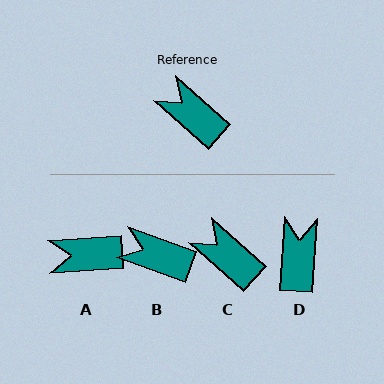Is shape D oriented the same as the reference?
No, it is off by about 52 degrees.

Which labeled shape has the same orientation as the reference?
C.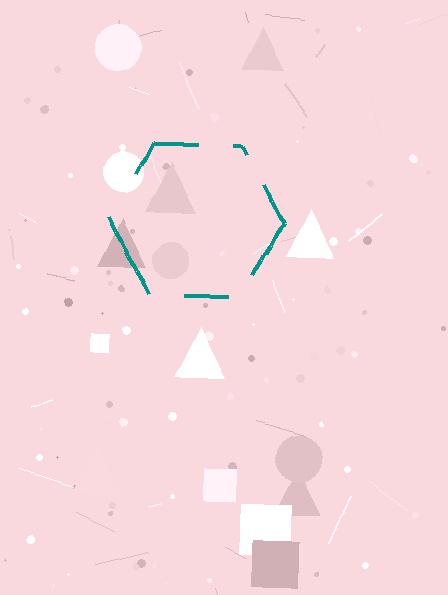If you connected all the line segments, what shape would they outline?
They would outline a hexagon.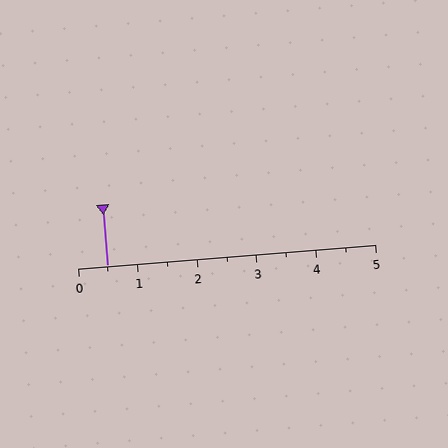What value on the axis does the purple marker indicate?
The marker indicates approximately 0.5.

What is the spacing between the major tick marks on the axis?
The major ticks are spaced 1 apart.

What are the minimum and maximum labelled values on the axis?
The axis runs from 0 to 5.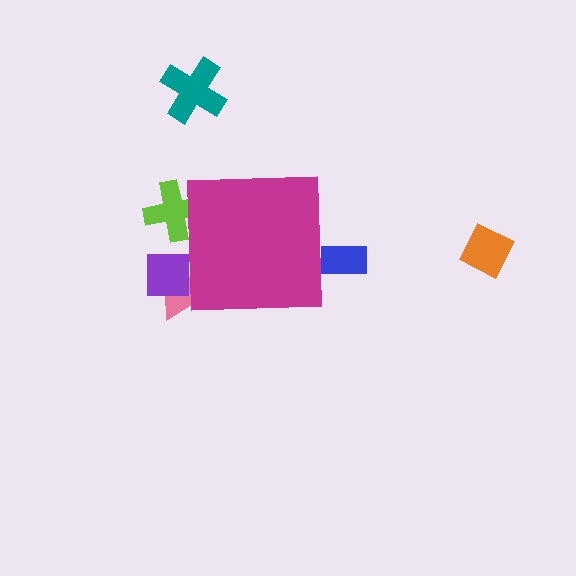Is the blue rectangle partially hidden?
Yes, the blue rectangle is partially hidden behind the magenta square.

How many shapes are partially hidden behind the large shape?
4 shapes are partially hidden.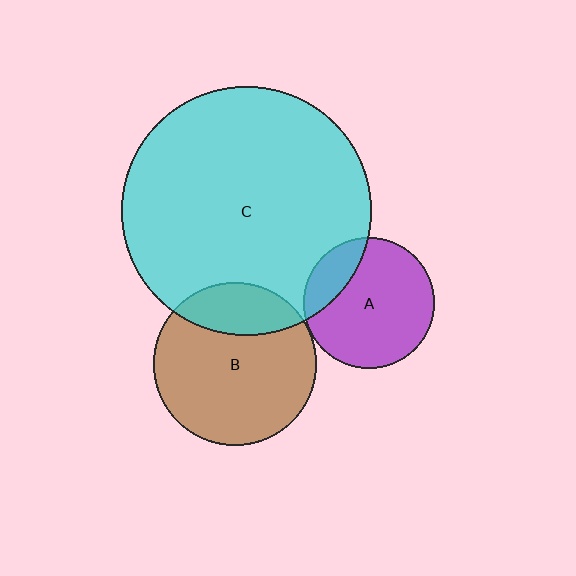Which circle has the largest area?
Circle C (cyan).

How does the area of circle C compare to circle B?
Approximately 2.4 times.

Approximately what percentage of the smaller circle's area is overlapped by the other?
Approximately 20%.